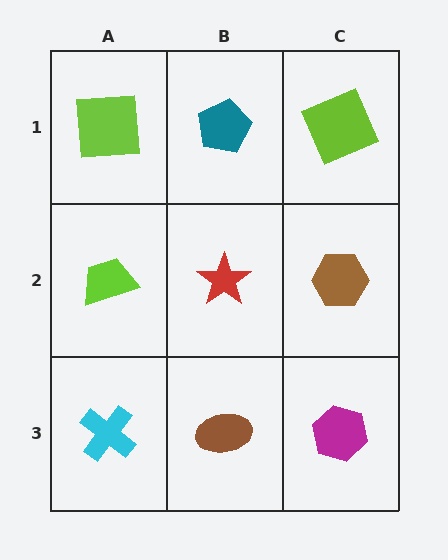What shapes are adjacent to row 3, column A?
A lime trapezoid (row 2, column A), a brown ellipse (row 3, column B).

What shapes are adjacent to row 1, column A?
A lime trapezoid (row 2, column A), a teal pentagon (row 1, column B).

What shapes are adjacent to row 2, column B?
A teal pentagon (row 1, column B), a brown ellipse (row 3, column B), a lime trapezoid (row 2, column A), a brown hexagon (row 2, column C).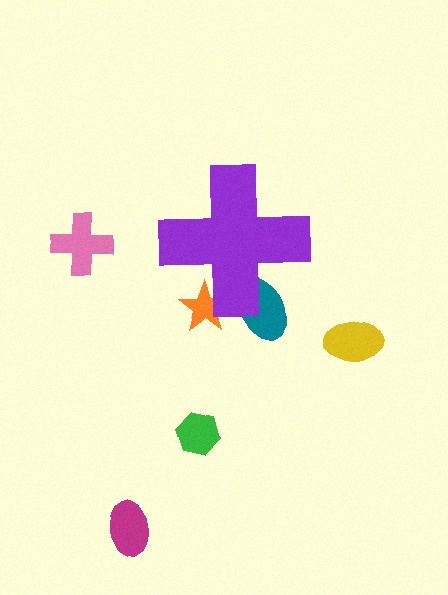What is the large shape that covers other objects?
A purple cross.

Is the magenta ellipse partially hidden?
No, the magenta ellipse is fully visible.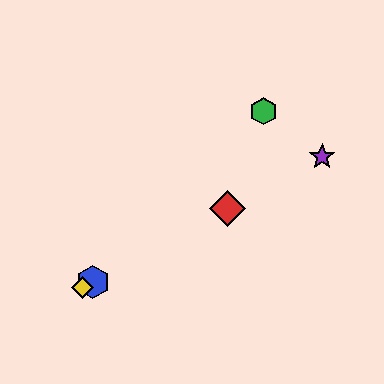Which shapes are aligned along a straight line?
The red diamond, the blue hexagon, the yellow diamond, the purple star are aligned along a straight line.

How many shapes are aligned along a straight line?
4 shapes (the red diamond, the blue hexagon, the yellow diamond, the purple star) are aligned along a straight line.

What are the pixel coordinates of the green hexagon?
The green hexagon is at (263, 111).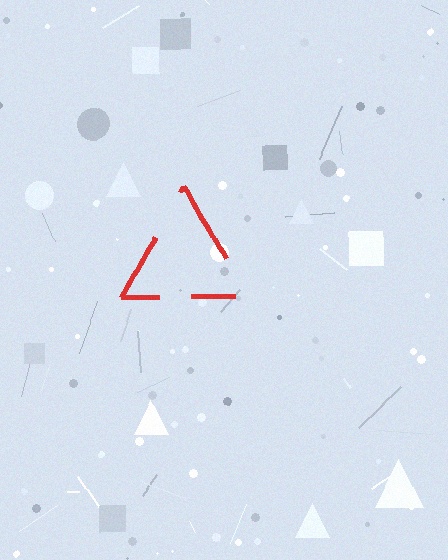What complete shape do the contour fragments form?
The contour fragments form a triangle.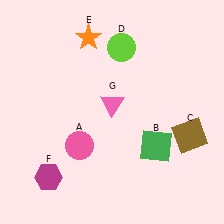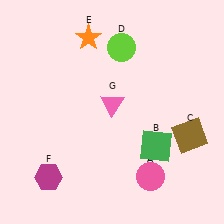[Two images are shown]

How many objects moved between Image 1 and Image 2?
1 object moved between the two images.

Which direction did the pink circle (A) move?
The pink circle (A) moved right.